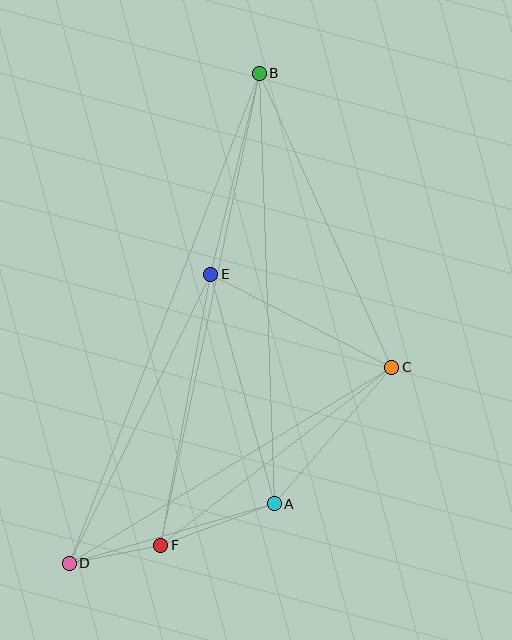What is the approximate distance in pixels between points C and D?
The distance between C and D is approximately 377 pixels.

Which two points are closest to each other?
Points D and F are closest to each other.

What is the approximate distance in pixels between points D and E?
The distance between D and E is approximately 321 pixels.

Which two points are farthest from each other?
Points B and D are farthest from each other.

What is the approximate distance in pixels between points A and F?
The distance between A and F is approximately 121 pixels.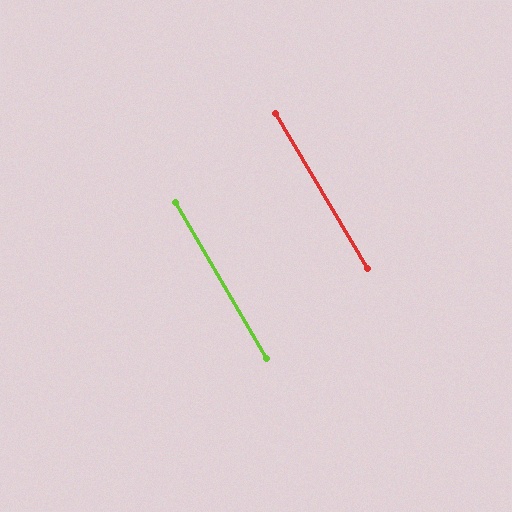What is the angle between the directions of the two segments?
Approximately 0 degrees.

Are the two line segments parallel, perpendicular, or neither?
Parallel — their directions differ by only 0.2°.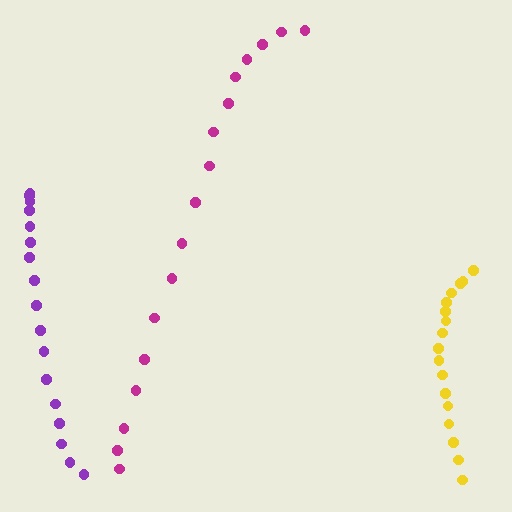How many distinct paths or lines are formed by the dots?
There are 3 distinct paths.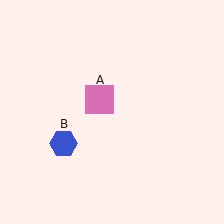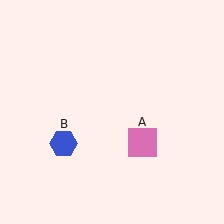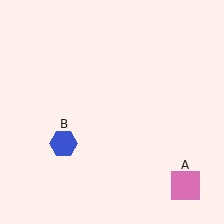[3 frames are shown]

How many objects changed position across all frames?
1 object changed position: pink square (object A).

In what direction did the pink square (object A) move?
The pink square (object A) moved down and to the right.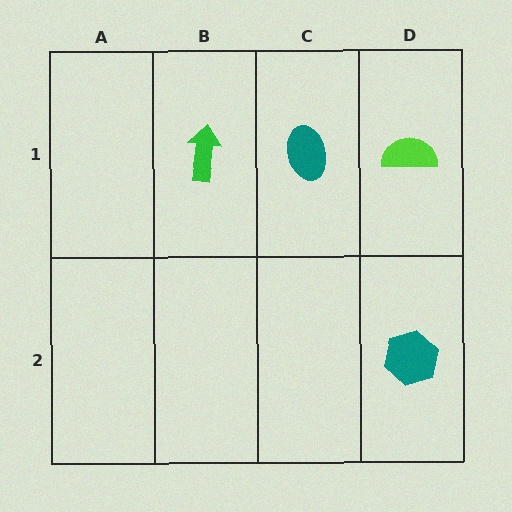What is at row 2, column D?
A teal hexagon.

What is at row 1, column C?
A teal ellipse.